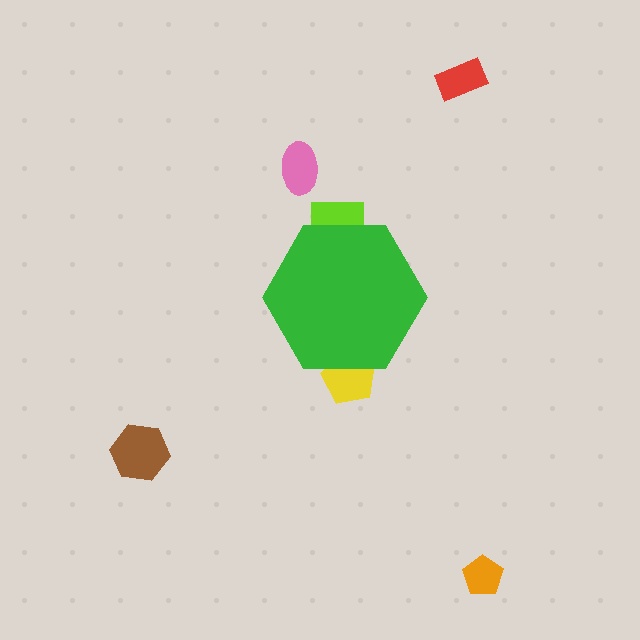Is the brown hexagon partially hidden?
No, the brown hexagon is fully visible.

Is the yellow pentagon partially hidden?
Yes, the yellow pentagon is partially hidden behind the green hexagon.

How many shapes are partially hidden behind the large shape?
2 shapes are partially hidden.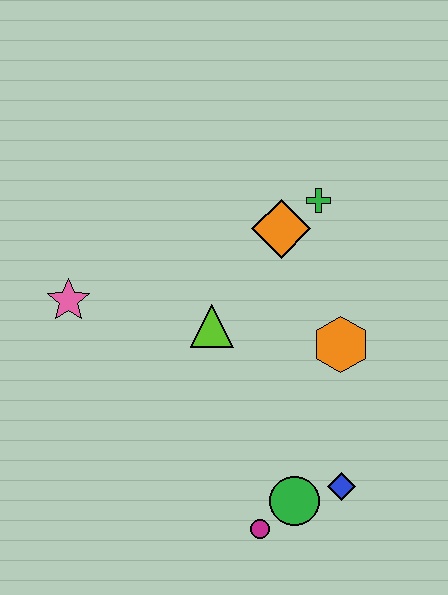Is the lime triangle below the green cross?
Yes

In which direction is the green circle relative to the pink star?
The green circle is to the right of the pink star.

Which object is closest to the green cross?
The orange diamond is closest to the green cross.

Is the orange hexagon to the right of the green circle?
Yes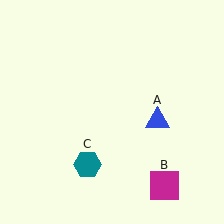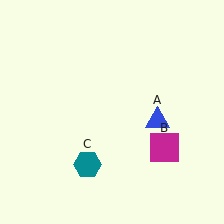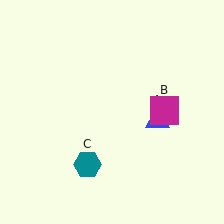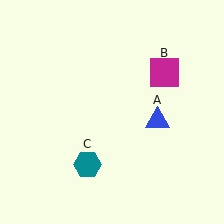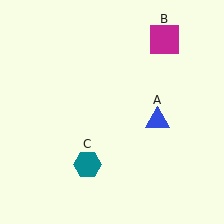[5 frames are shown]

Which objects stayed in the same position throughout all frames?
Blue triangle (object A) and teal hexagon (object C) remained stationary.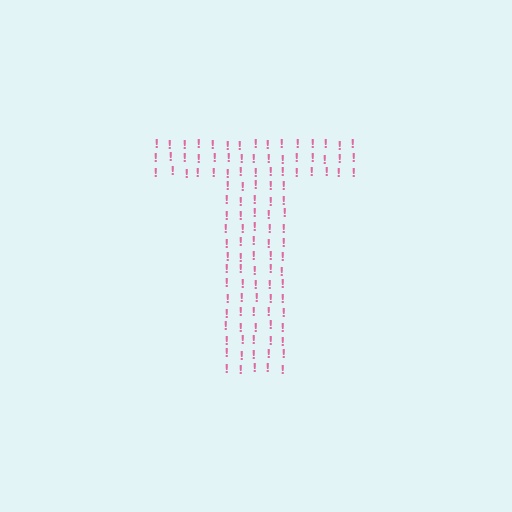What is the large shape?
The large shape is the letter T.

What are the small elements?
The small elements are exclamation marks.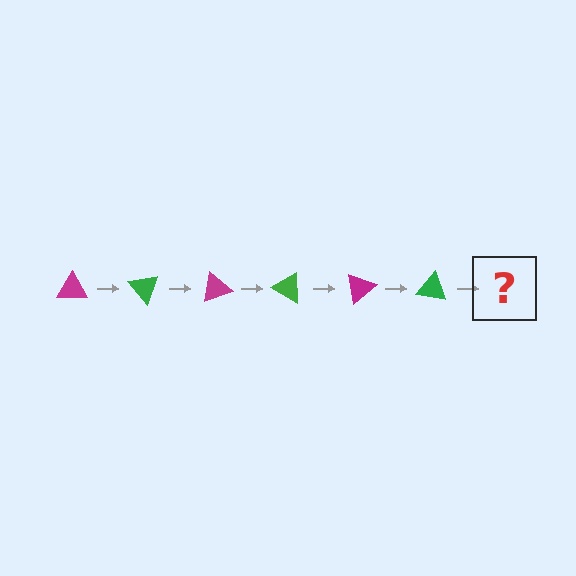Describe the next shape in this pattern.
It should be a magenta triangle, rotated 300 degrees from the start.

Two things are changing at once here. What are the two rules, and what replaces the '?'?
The two rules are that it rotates 50 degrees each step and the color cycles through magenta and green. The '?' should be a magenta triangle, rotated 300 degrees from the start.